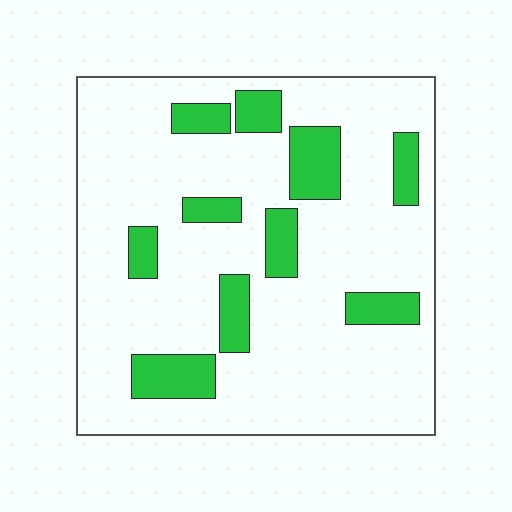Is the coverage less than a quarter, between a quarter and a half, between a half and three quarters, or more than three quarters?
Less than a quarter.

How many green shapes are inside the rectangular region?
10.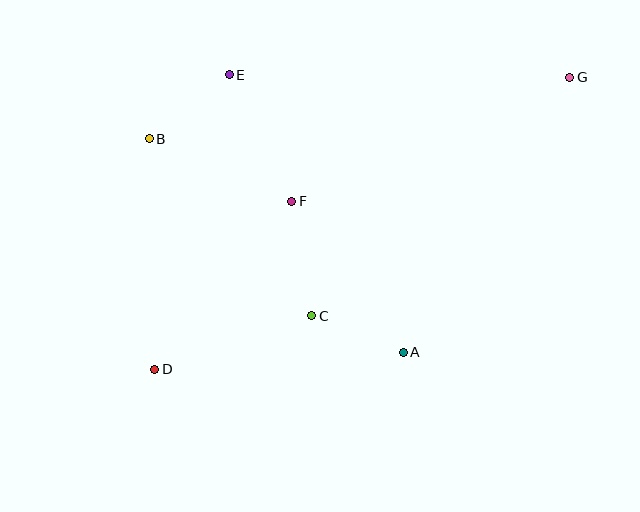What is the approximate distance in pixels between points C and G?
The distance between C and G is approximately 351 pixels.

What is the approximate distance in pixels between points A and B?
The distance between A and B is approximately 332 pixels.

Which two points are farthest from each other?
Points D and G are farthest from each other.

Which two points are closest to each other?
Points A and C are closest to each other.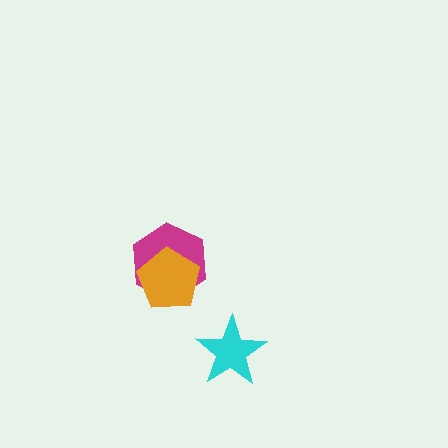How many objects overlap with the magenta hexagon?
1 object overlaps with the magenta hexagon.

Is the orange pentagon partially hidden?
No, no other shape covers it.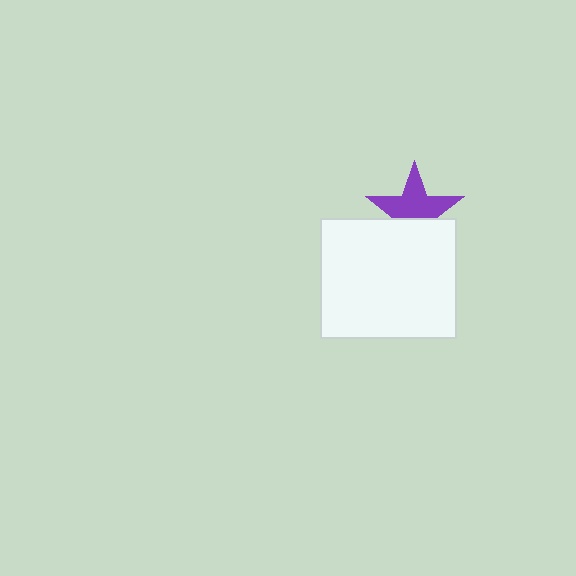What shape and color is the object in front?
The object in front is a white rectangle.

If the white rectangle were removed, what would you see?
You would see the complete purple star.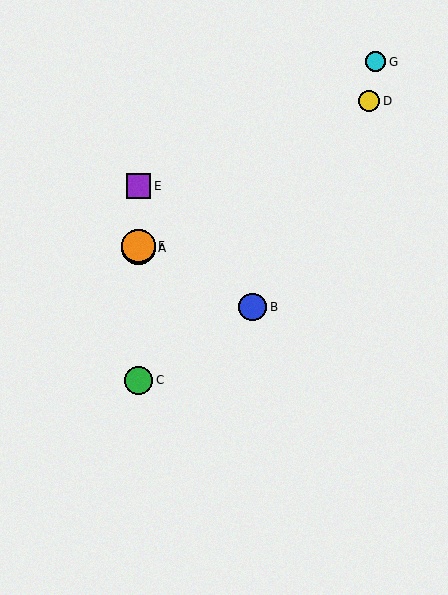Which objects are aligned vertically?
Objects A, C, E, F are aligned vertically.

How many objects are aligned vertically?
4 objects (A, C, E, F) are aligned vertically.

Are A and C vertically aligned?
Yes, both are at x≈138.